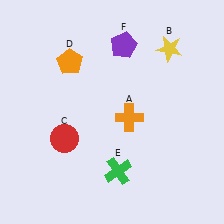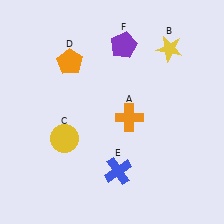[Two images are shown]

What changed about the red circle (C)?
In Image 1, C is red. In Image 2, it changed to yellow.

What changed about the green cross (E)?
In Image 1, E is green. In Image 2, it changed to blue.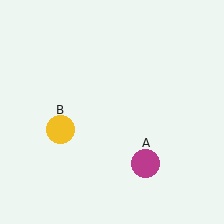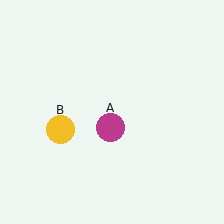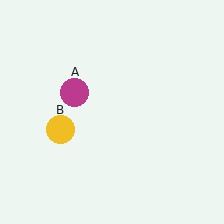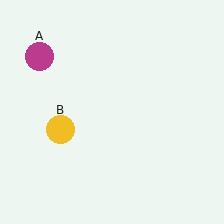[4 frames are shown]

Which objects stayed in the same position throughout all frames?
Yellow circle (object B) remained stationary.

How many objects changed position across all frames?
1 object changed position: magenta circle (object A).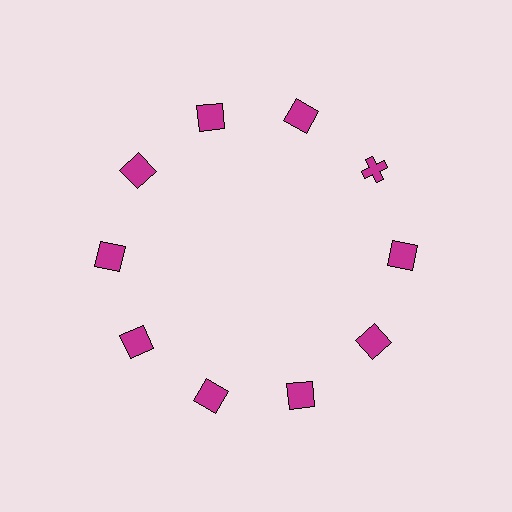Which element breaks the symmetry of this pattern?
The magenta cross at roughly the 2 o'clock position breaks the symmetry. All other shapes are magenta squares.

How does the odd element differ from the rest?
It has a different shape: cross instead of square.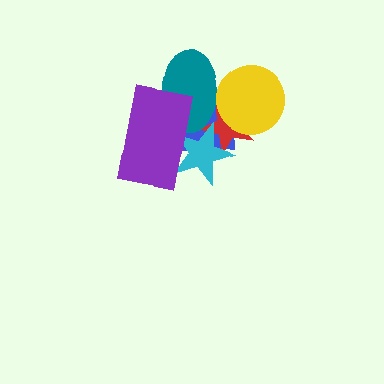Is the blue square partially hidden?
Yes, it is partially covered by another shape.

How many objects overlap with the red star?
4 objects overlap with the red star.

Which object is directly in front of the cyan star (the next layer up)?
The teal ellipse is directly in front of the cyan star.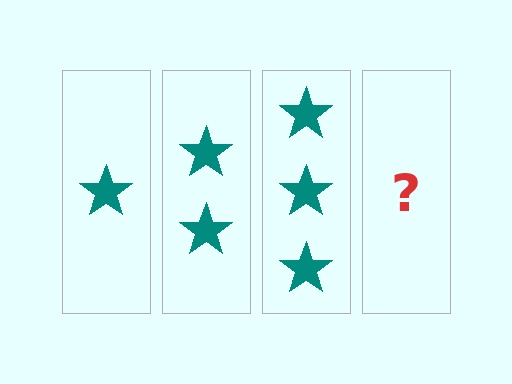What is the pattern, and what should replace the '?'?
The pattern is that each step adds one more star. The '?' should be 4 stars.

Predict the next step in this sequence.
The next step is 4 stars.